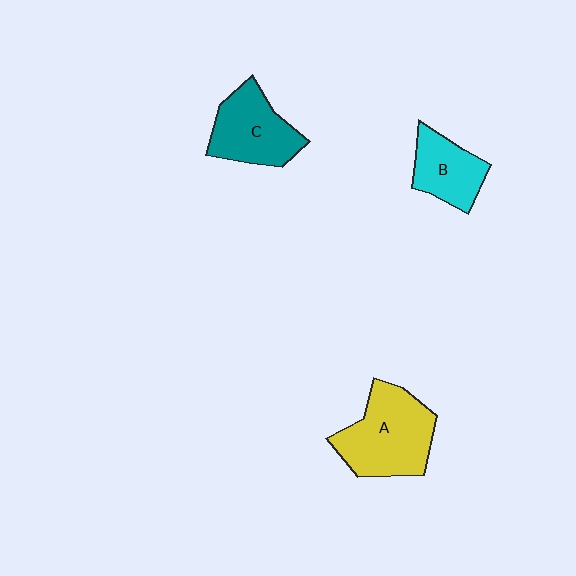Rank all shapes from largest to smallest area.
From largest to smallest: A (yellow), C (teal), B (cyan).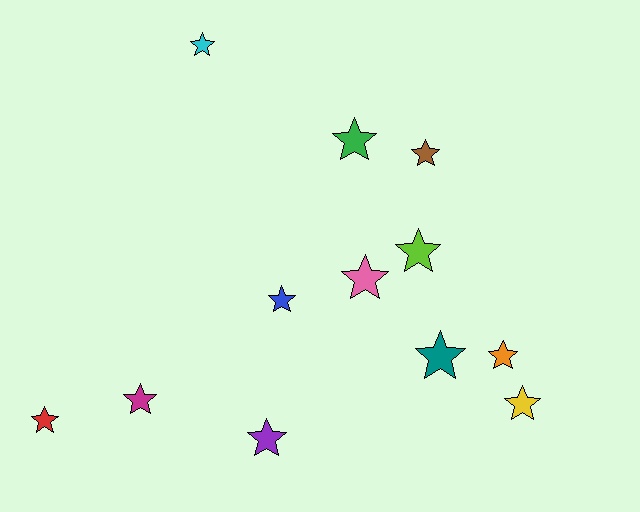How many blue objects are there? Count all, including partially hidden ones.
There is 1 blue object.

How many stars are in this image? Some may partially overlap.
There are 12 stars.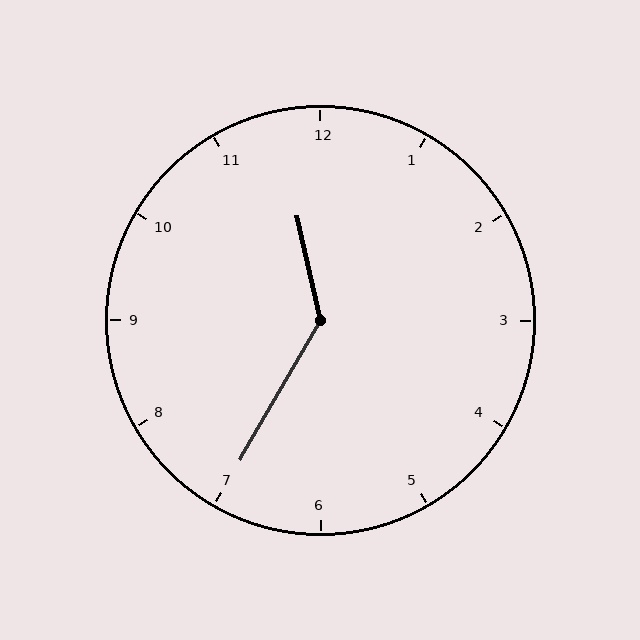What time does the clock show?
11:35.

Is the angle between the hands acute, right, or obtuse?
It is obtuse.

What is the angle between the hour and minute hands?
Approximately 138 degrees.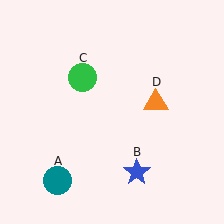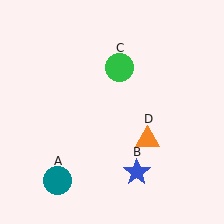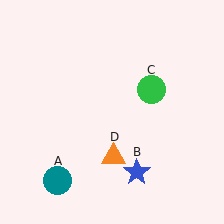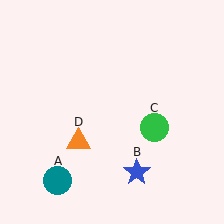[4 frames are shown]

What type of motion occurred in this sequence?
The green circle (object C), orange triangle (object D) rotated clockwise around the center of the scene.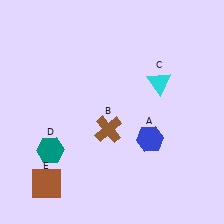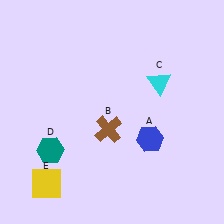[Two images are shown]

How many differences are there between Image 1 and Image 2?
There is 1 difference between the two images.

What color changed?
The square (E) changed from brown in Image 1 to yellow in Image 2.